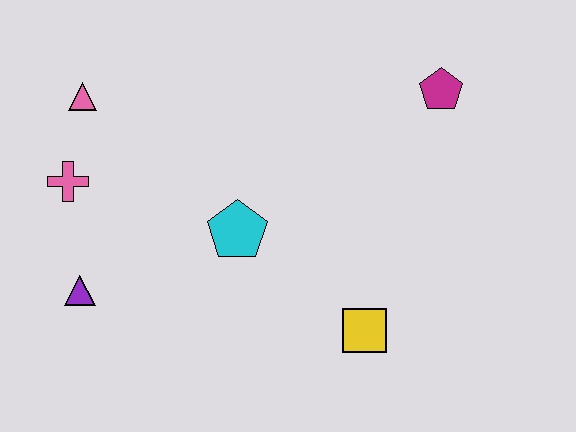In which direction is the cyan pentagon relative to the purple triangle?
The cyan pentagon is to the right of the purple triangle.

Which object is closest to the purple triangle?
The pink cross is closest to the purple triangle.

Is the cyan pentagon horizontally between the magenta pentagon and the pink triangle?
Yes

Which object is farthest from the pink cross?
The magenta pentagon is farthest from the pink cross.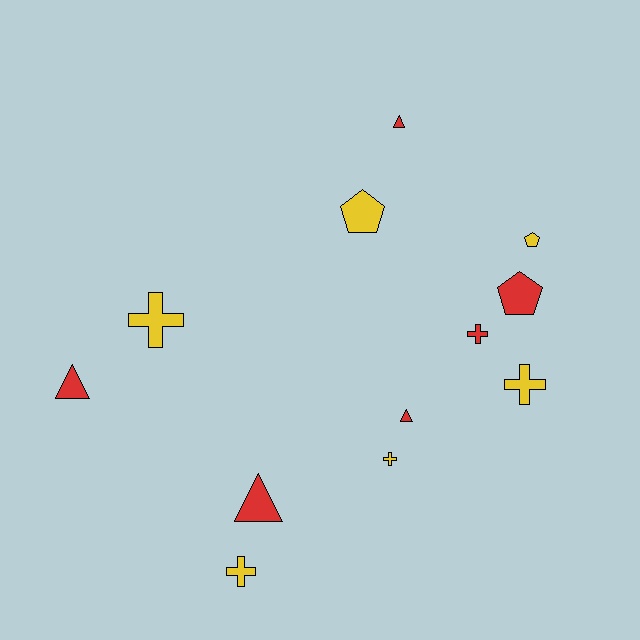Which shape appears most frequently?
Cross, with 5 objects.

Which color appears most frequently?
Red, with 6 objects.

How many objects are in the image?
There are 12 objects.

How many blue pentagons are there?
There are no blue pentagons.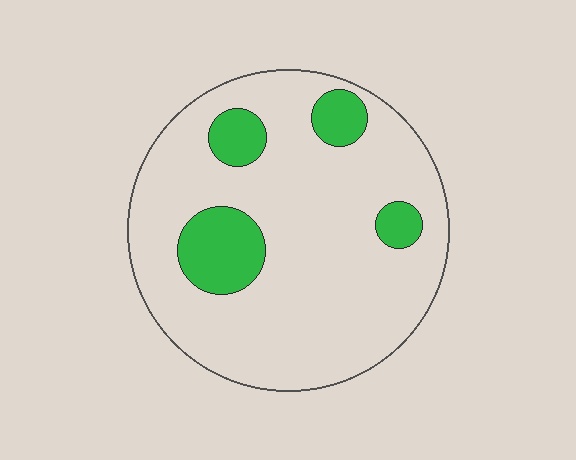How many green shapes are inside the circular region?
4.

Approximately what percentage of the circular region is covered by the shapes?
Approximately 15%.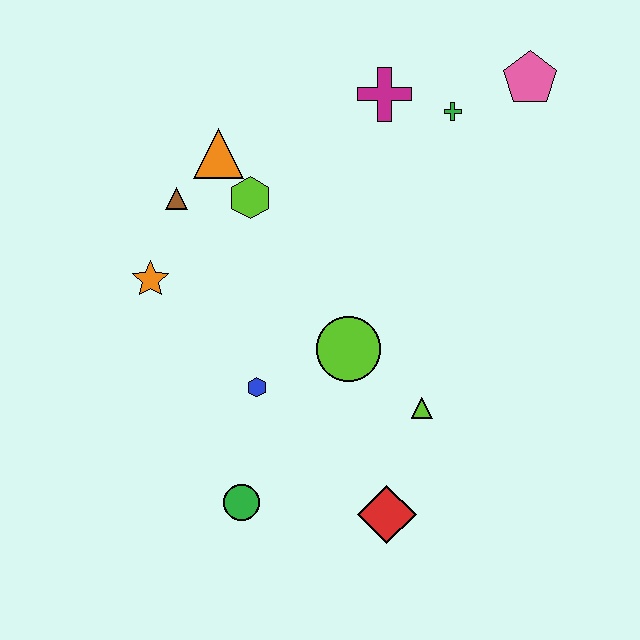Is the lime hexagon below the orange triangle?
Yes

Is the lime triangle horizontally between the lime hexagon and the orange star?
No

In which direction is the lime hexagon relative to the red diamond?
The lime hexagon is above the red diamond.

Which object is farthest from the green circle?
The pink pentagon is farthest from the green circle.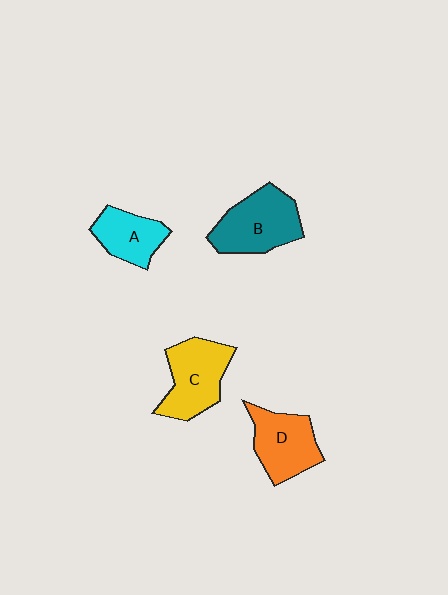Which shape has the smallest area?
Shape A (cyan).